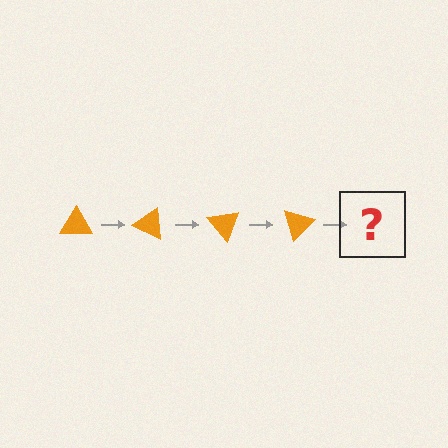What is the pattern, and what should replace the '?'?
The pattern is that the triangle rotates 25 degrees each step. The '?' should be an orange triangle rotated 100 degrees.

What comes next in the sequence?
The next element should be an orange triangle rotated 100 degrees.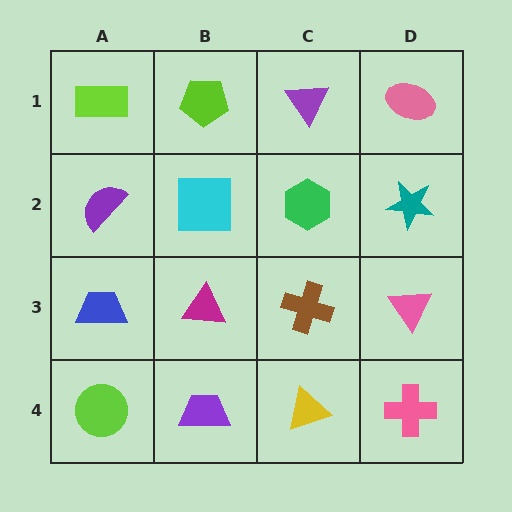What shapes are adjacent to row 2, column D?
A pink ellipse (row 1, column D), a pink triangle (row 3, column D), a green hexagon (row 2, column C).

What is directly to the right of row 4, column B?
A yellow triangle.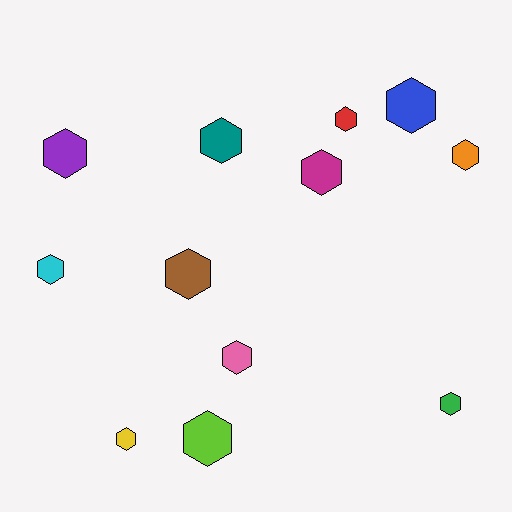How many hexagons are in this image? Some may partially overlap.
There are 12 hexagons.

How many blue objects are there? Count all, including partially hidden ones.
There is 1 blue object.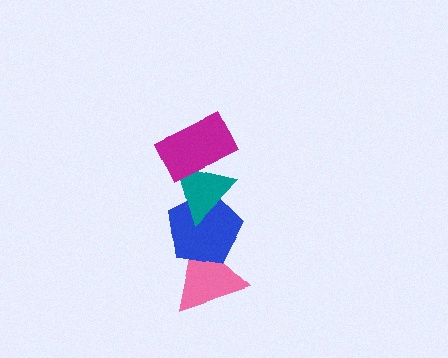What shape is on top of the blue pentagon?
The teal triangle is on top of the blue pentagon.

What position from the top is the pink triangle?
The pink triangle is 4th from the top.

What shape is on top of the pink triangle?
The blue pentagon is on top of the pink triangle.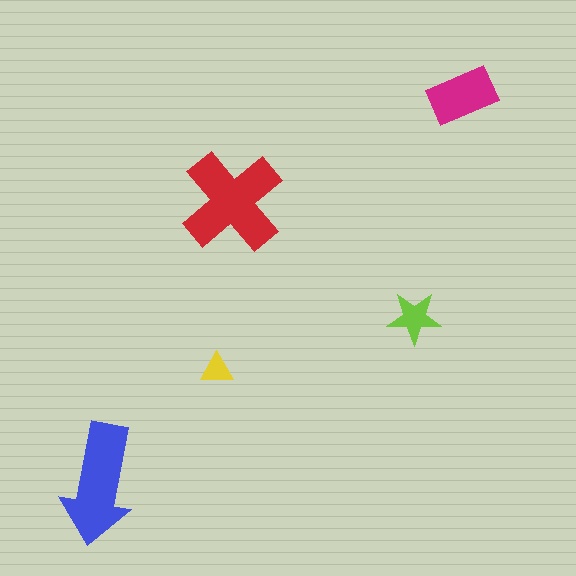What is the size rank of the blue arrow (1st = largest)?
2nd.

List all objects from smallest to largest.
The yellow triangle, the lime star, the magenta rectangle, the blue arrow, the red cross.